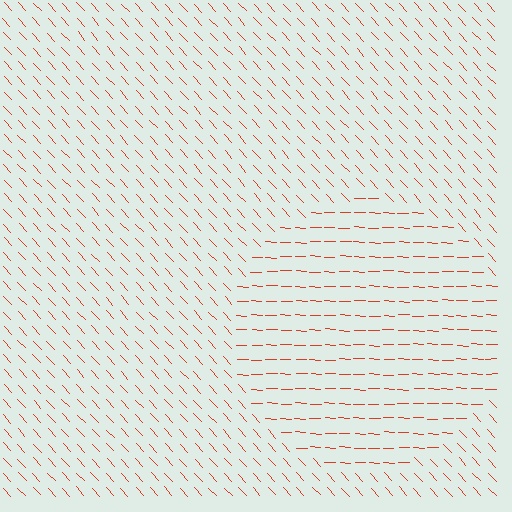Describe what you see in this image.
The image is filled with small red line segments. A circle region in the image has lines oriented differently from the surrounding lines, creating a visible texture boundary.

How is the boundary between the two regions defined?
The boundary is defined purely by a change in line orientation (approximately 45 degrees difference). All lines are the same color and thickness.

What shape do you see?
I see a circle.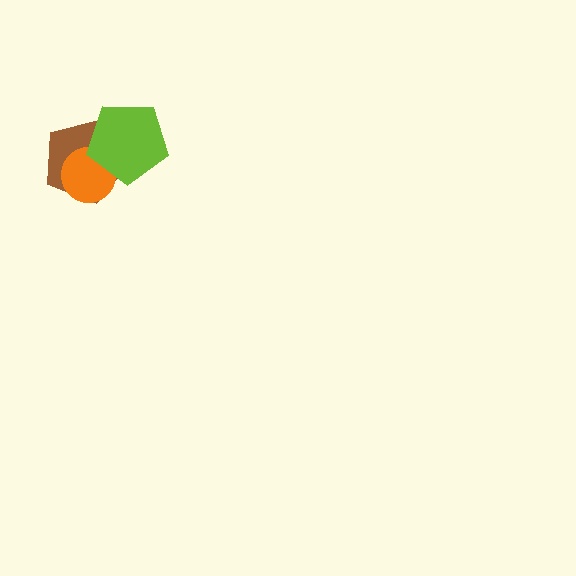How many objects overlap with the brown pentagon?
2 objects overlap with the brown pentagon.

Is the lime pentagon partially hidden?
No, no other shape covers it.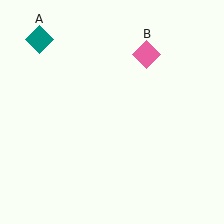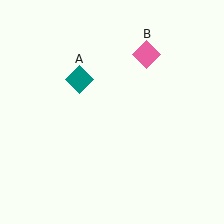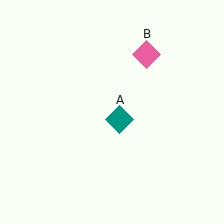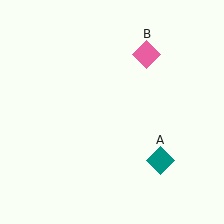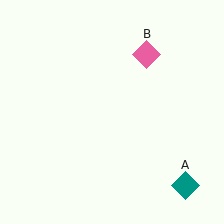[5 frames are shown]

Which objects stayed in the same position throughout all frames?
Pink diamond (object B) remained stationary.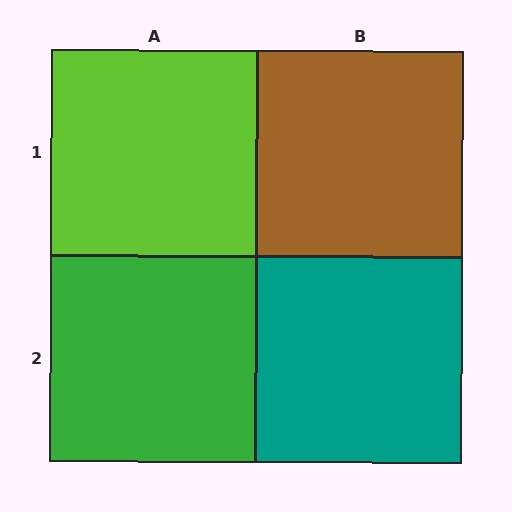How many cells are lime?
1 cell is lime.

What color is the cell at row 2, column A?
Green.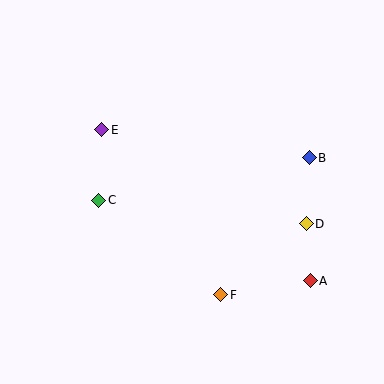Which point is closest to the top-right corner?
Point B is closest to the top-right corner.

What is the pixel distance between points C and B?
The distance between C and B is 215 pixels.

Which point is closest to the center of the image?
Point C at (99, 200) is closest to the center.